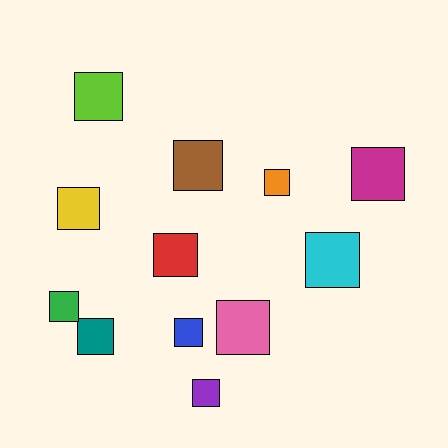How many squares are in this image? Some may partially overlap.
There are 12 squares.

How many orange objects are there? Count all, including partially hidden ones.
There is 1 orange object.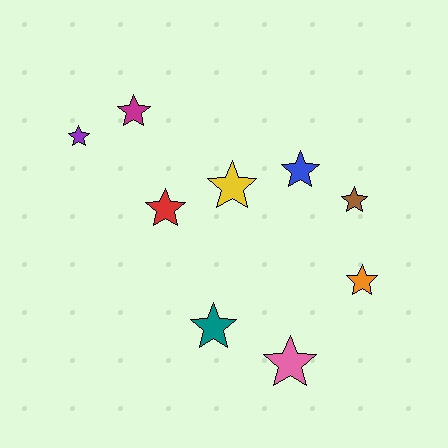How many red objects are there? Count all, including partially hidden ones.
There is 1 red object.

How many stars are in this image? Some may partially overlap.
There are 9 stars.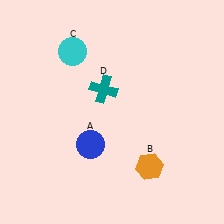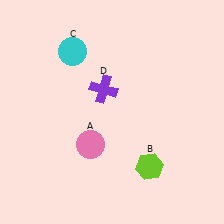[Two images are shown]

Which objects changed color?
A changed from blue to pink. B changed from orange to lime. D changed from teal to purple.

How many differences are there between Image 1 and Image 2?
There are 3 differences between the two images.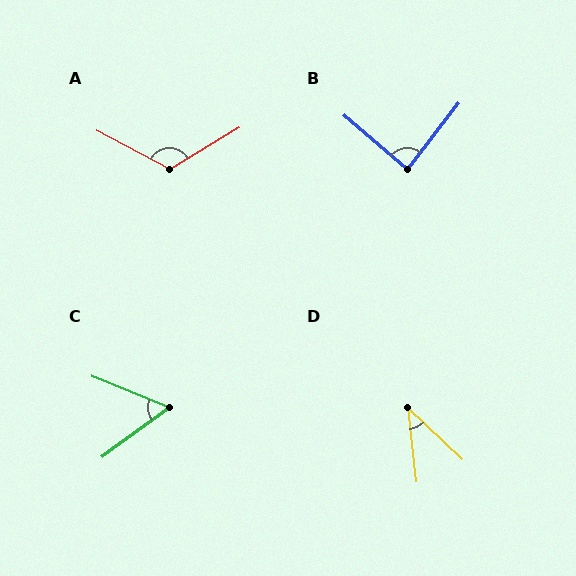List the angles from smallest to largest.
D (40°), C (58°), B (87°), A (121°).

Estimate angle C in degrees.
Approximately 58 degrees.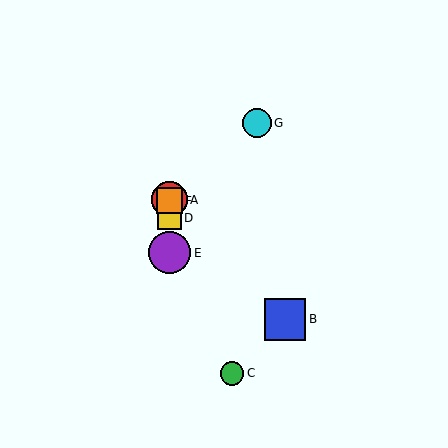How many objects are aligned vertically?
4 objects (A, D, E, F) are aligned vertically.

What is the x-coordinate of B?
Object B is at x≈285.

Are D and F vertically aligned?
Yes, both are at x≈170.